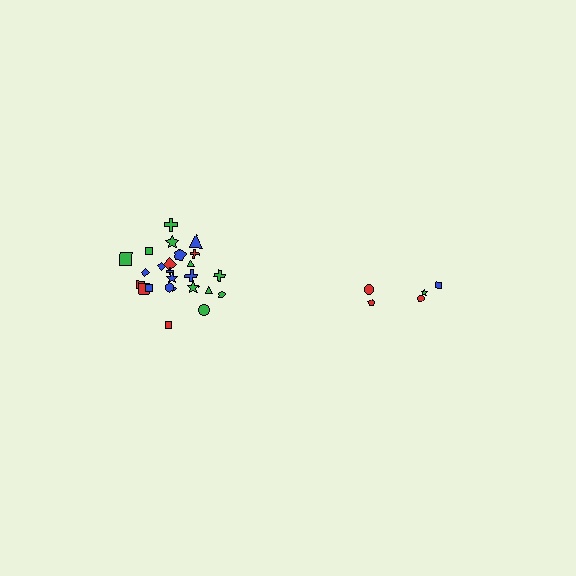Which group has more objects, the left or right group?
The left group.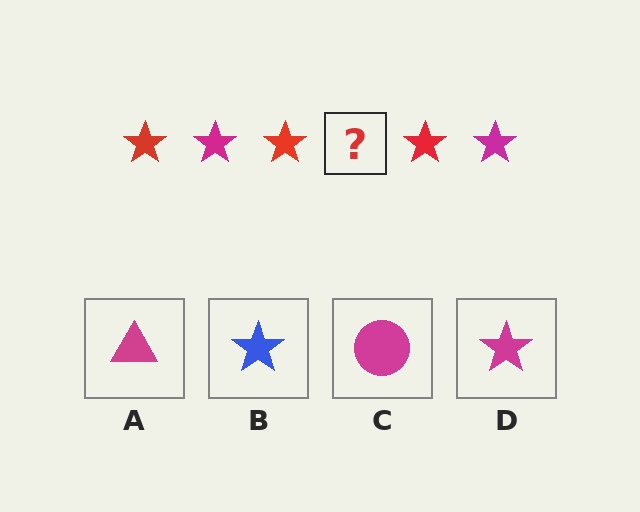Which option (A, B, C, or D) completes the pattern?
D.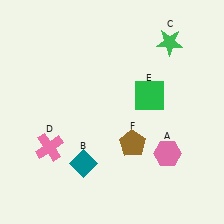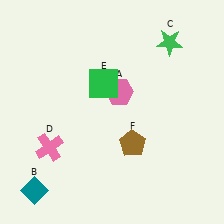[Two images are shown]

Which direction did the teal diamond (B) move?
The teal diamond (B) moved left.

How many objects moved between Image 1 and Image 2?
3 objects moved between the two images.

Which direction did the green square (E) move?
The green square (E) moved left.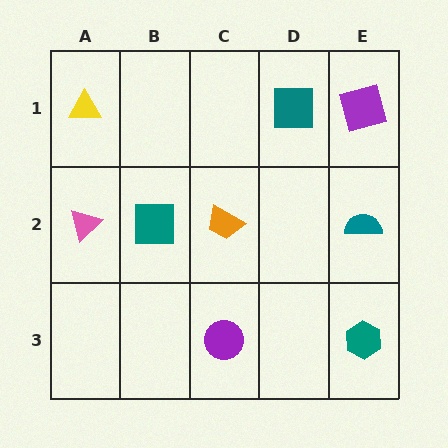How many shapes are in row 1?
3 shapes.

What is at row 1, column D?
A teal square.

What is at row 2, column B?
A teal square.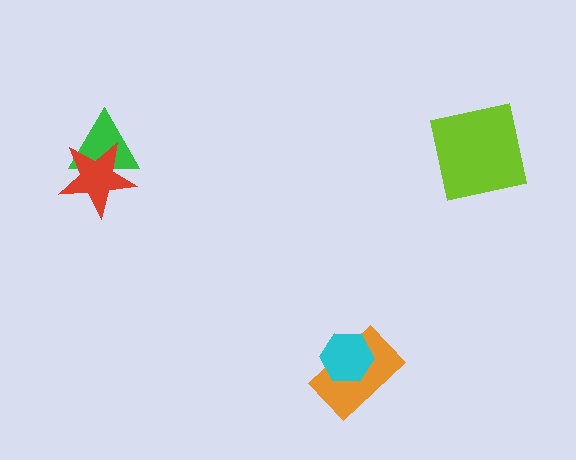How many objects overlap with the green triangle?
1 object overlaps with the green triangle.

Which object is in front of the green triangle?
The red star is in front of the green triangle.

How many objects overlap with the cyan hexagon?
1 object overlaps with the cyan hexagon.